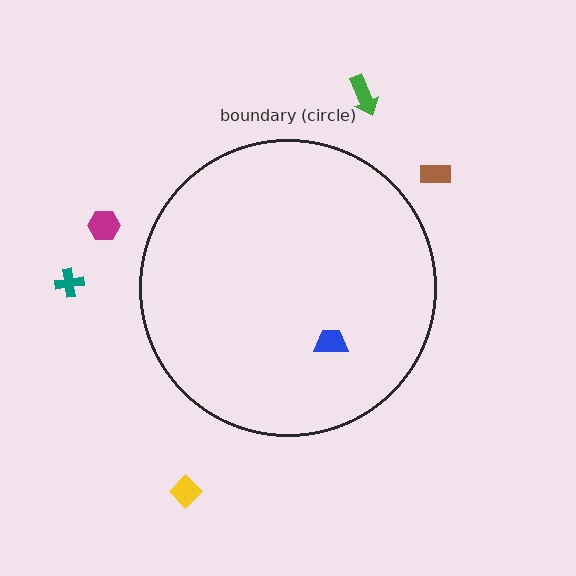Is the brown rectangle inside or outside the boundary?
Outside.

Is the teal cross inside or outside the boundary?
Outside.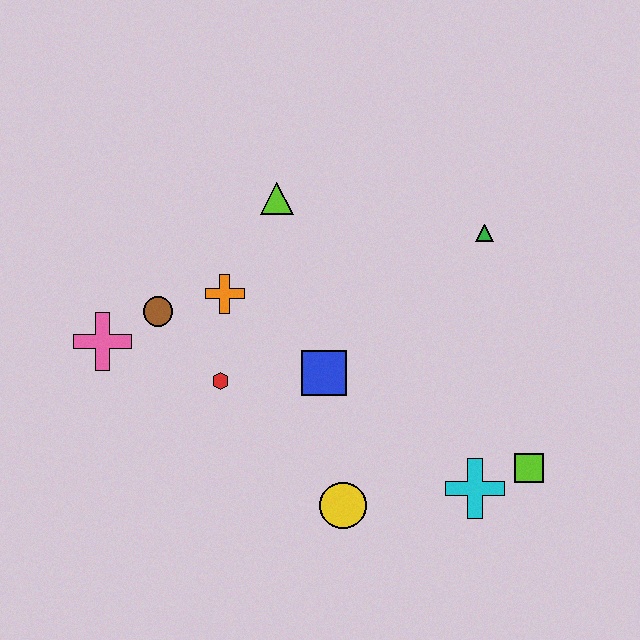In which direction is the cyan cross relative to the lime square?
The cyan cross is to the left of the lime square.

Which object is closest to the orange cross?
The brown circle is closest to the orange cross.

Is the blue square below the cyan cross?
No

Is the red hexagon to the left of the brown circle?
No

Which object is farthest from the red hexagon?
The lime square is farthest from the red hexagon.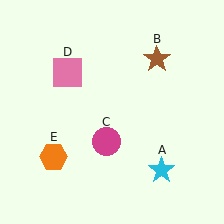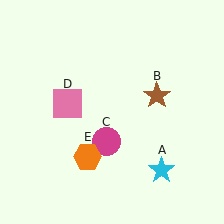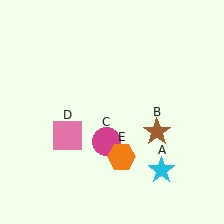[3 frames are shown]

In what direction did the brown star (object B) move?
The brown star (object B) moved down.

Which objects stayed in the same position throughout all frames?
Cyan star (object A) and magenta circle (object C) remained stationary.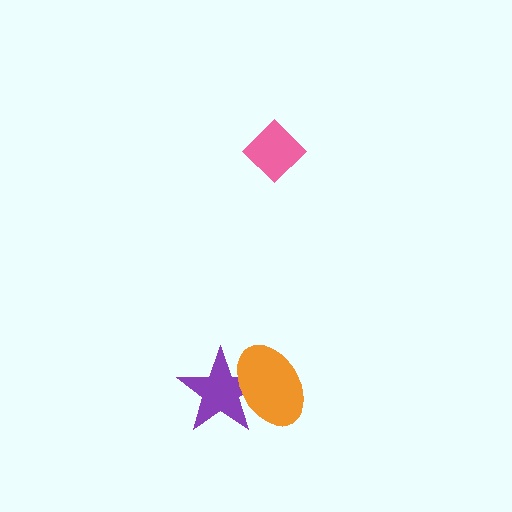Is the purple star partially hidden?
Yes, it is partially covered by another shape.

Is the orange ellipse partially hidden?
No, no other shape covers it.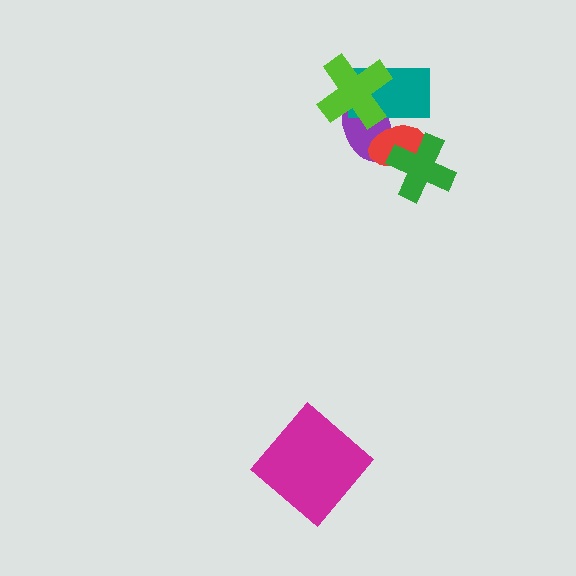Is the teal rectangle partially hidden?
Yes, it is partially covered by another shape.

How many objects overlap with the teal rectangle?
3 objects overlap with the teal rectangle.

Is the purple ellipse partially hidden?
Yes, it is partially covered by another shape.